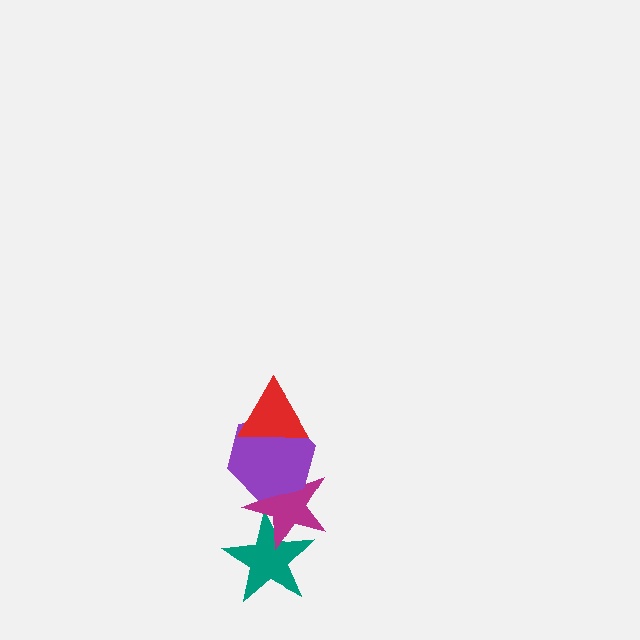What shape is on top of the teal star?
The magenta star is on top of the teal star.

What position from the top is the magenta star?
The magenta star is 3rd from the top.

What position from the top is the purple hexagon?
The purple hexagon is 2nd from the top.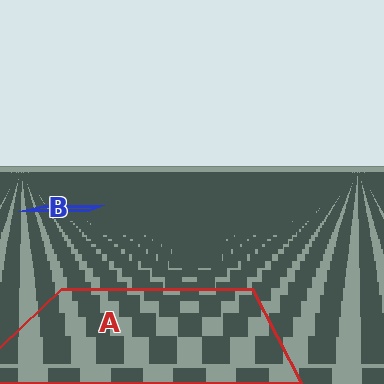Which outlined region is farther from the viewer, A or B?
Region B is farther from the viewer — the texture elements inside it appear smaller and more densely packed.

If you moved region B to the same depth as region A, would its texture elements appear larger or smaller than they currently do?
They would appear larger. At a closer depth, the same texture elements are projected at a bigger on-screen size.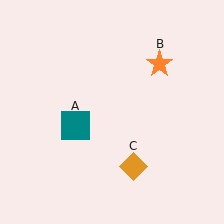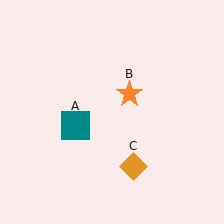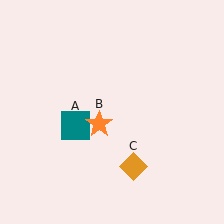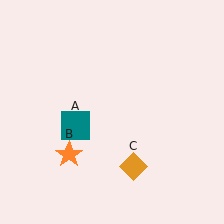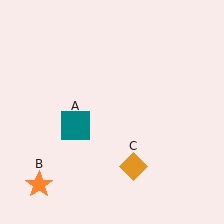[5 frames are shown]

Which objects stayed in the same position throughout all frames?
Teal square (object A) and orange diamond (object C) remained stationary.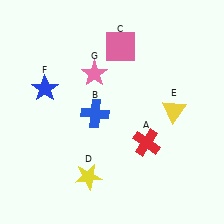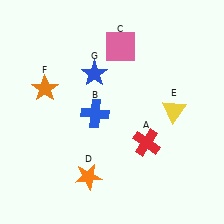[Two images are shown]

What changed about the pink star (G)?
In Image 1, G is pink. In Image 2, it changed to blue.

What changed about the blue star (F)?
In Image 1, F is blue. In Image 2, it changed to orange.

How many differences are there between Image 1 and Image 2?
There are 3 differences between the two images.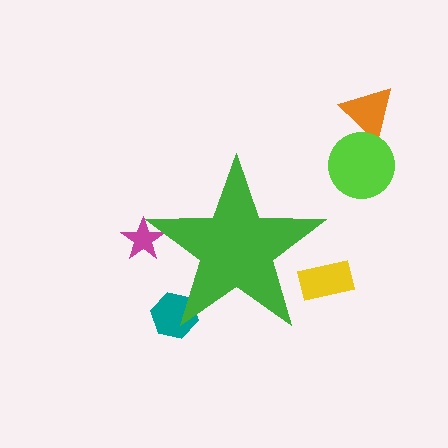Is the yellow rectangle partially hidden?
Yes, the yellow rectangle is partially hidden behind the green star.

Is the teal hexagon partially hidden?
Yes, the teal hexagon is partially hidden behind the green star.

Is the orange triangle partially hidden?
No, the orange triangle is fully visible.